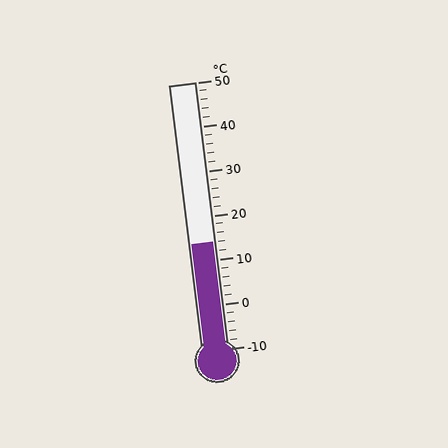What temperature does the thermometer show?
The thermometer shows approximately 14°C.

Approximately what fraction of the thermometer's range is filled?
The thermometer is filled to approximately 40% of its range.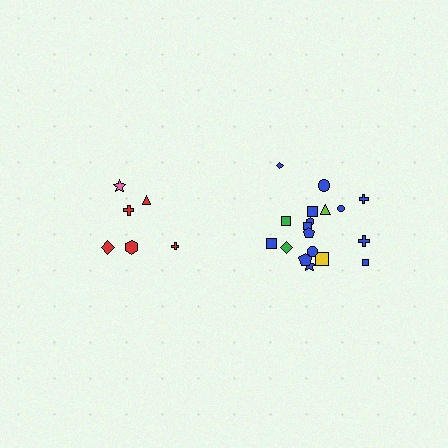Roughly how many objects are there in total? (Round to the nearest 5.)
Roughly 25 objects in total.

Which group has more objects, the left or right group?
The right group.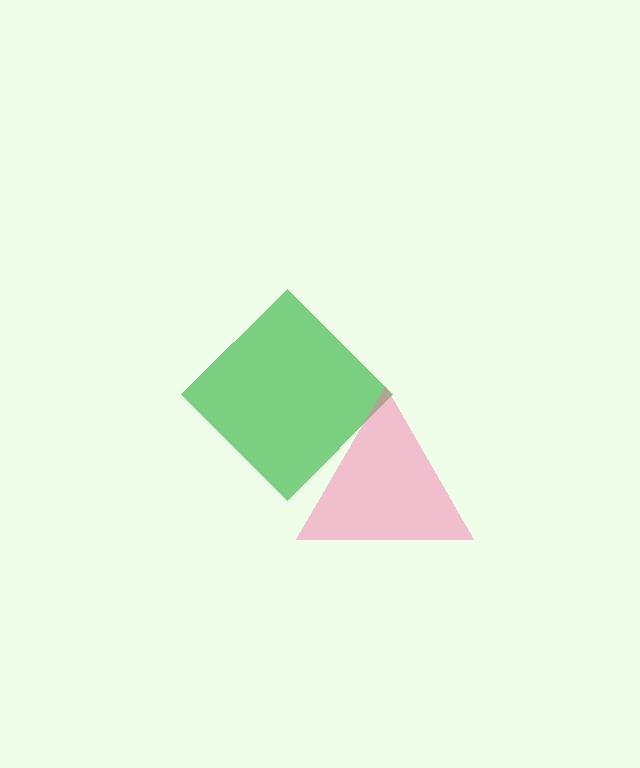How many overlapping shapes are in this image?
There are 2 overlapping shapes in the image.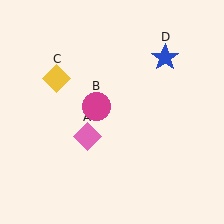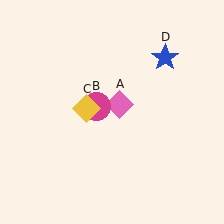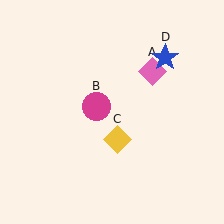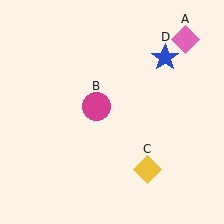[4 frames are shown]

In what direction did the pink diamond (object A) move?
The pink diamond (object A) moved up and to the right.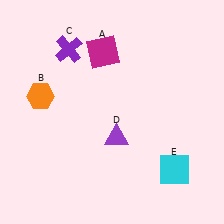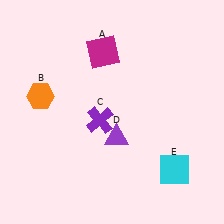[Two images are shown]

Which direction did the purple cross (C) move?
The purple cross (C) moved down.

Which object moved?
The purple cross (C) moved down.